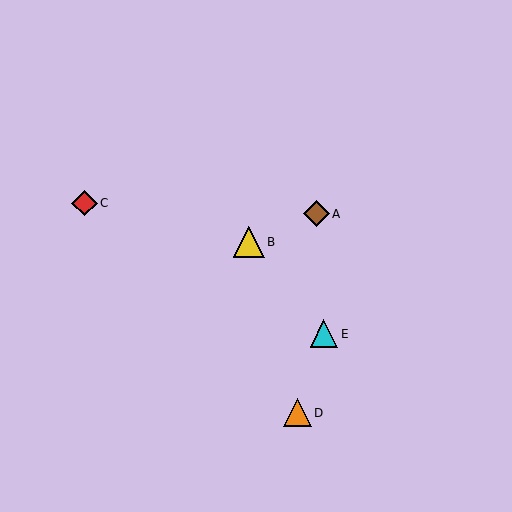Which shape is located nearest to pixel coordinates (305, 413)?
The orange triangle (labeled D) at (297, 413) is nearest to that location.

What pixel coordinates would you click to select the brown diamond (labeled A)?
Click at (316, 214) to select the brown diamond A.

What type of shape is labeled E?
Shape E is a cyan triangle.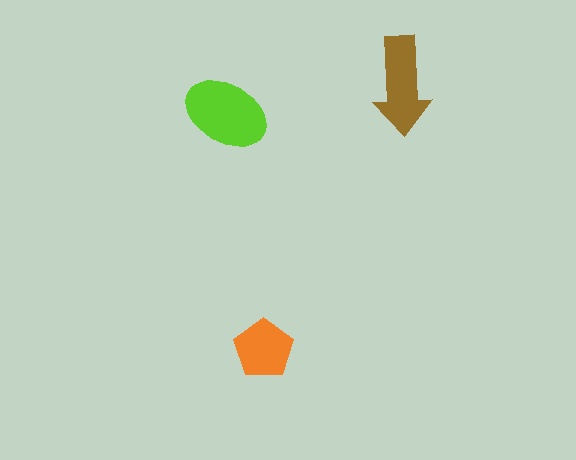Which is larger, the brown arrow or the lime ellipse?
The lime ellipse.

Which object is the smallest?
The orange pentagon.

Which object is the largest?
The lime ellipse.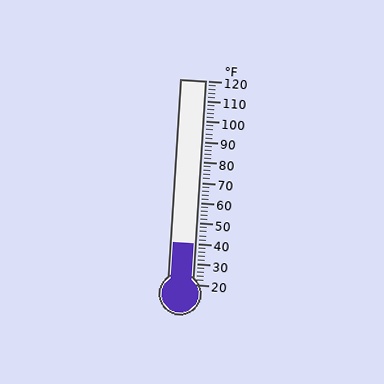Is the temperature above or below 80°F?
The temperature is below 80°F.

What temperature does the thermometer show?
The thermometer shows approximately 40°F.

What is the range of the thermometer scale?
The thermometer scale ranges from 20°F to 120°F.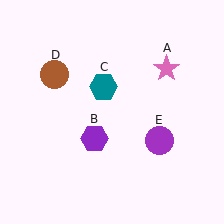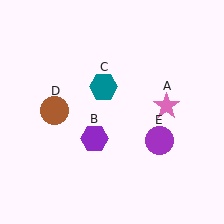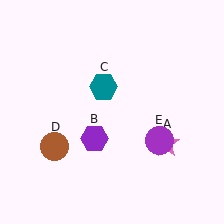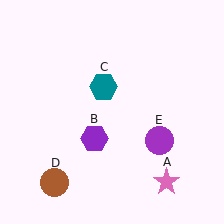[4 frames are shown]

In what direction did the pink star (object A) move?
The pink star (object A) moved down.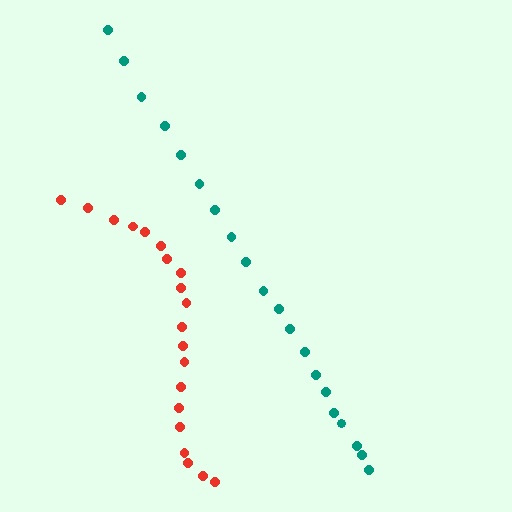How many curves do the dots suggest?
There are 2 distinct paths.